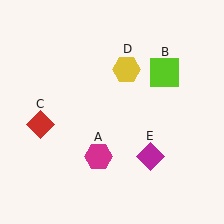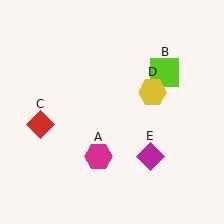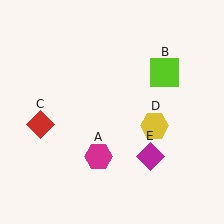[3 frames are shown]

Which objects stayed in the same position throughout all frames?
Magenta hexagon (object A) and lime square (object B) and red diamond (object C) and magenta diamond (object E) remained stationary.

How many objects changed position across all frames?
1 object changed position: yellow hexagon (object D).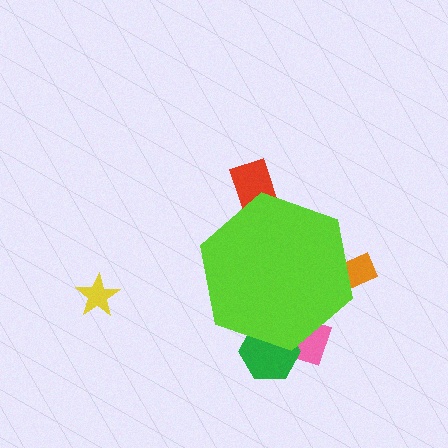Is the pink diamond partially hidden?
Yes, the pink diamond is partially hidden behind the lime hexagon.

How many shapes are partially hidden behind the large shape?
4 shapes are partially hidden.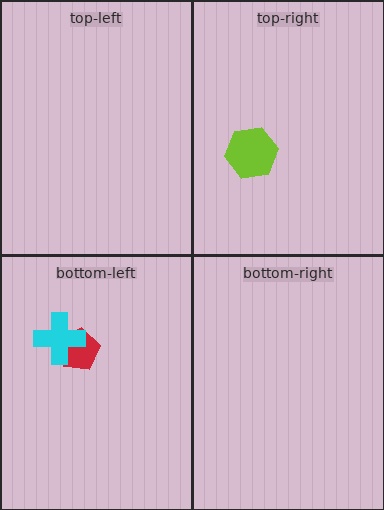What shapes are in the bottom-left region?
The red pentagon, the cyan cross.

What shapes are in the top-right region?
The lime hexagon.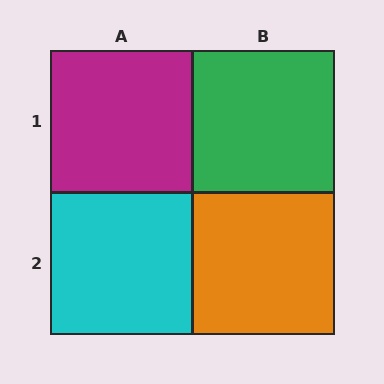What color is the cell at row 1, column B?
Green.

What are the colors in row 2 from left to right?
Cyan, orange.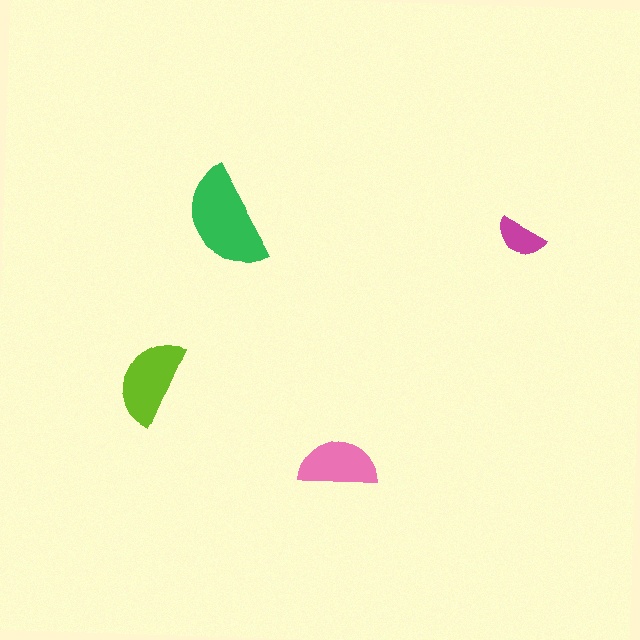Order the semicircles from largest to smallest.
the green one, the lime one, the pink one, the magenta one.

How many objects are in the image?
There are 4 objects in the image.